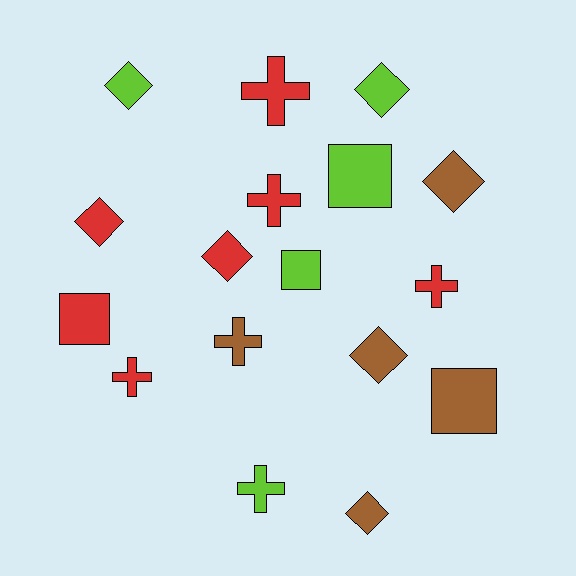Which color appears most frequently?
Red, with 7 objects.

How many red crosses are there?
There are 4 red crosses.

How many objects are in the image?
There are 17 objects.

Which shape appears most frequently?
Diamond, with 7 objects.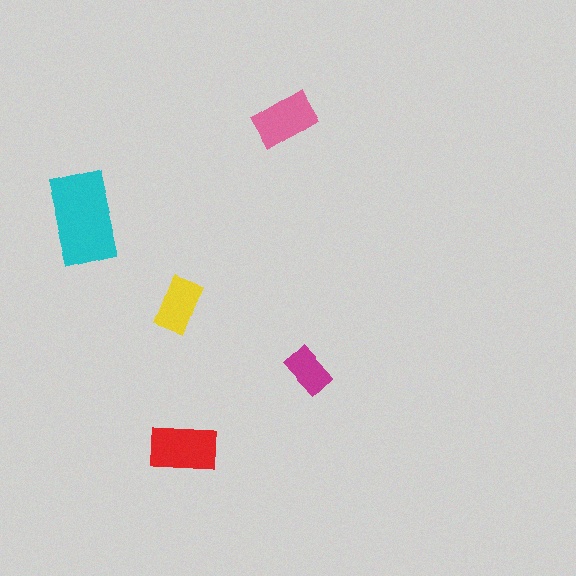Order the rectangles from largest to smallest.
the cyan one, the red one, the pink one, the yellow one, the magenta one.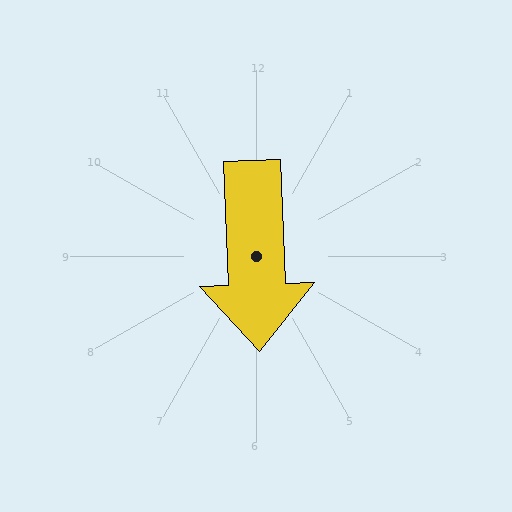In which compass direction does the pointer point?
South.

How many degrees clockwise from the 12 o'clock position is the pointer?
Approximately 178 degrees.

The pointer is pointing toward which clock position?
Roughly 6 o'clock.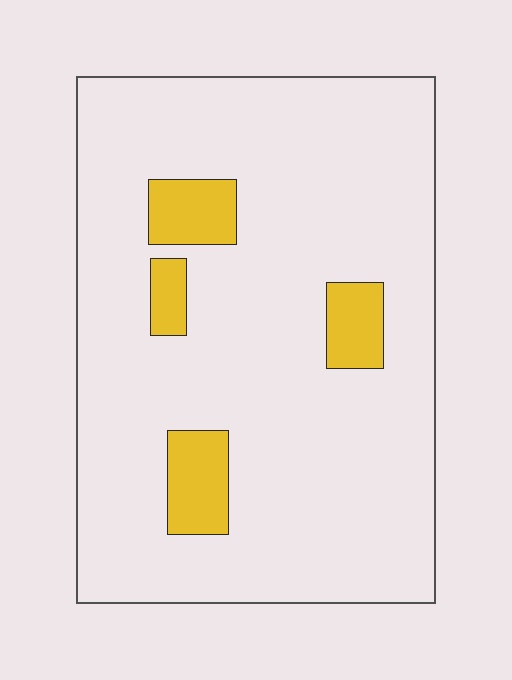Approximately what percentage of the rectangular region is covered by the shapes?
Approximately 10%.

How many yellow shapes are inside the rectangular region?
4.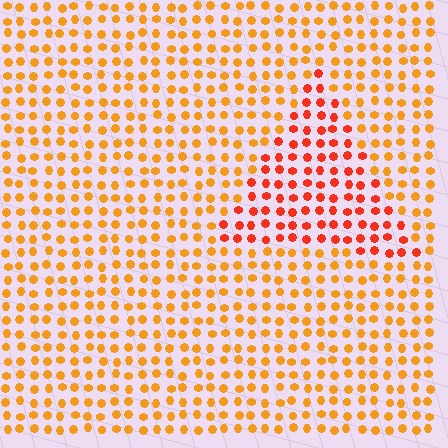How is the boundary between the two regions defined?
The boundary is defined purely by a slight shift in hue (about 30 degrees). Spacing, size, and orientation are identical on both sides.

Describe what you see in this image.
The image is filled with small orange elements in a uniform arrangement. A triangle-shaped region is visible where the elements are tinted to a slightly different hue, forming a subtle color boundary.